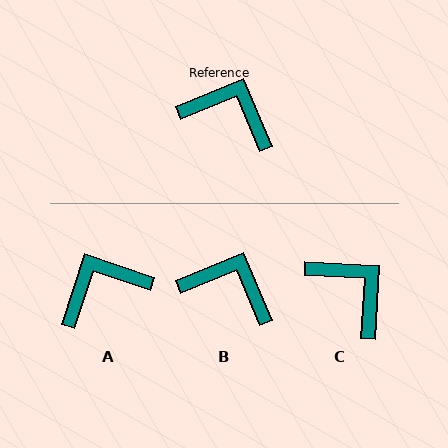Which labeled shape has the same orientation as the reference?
B.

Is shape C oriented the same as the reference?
No, it is off by about 26 degrees.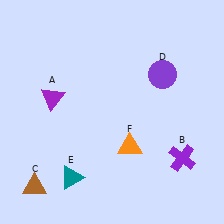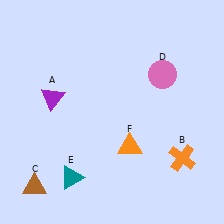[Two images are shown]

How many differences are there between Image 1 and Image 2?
There are 2 differences between the two images.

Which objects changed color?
B changed from purple to orange. D changed from purple to pink.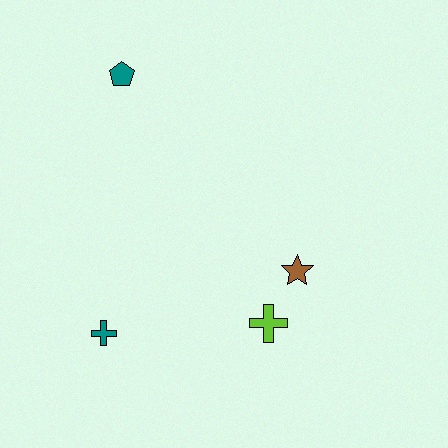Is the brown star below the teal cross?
No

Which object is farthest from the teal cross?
The teal pentagon is farthest from the teal cross.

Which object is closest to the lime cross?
The brown star is closest to the lime cross.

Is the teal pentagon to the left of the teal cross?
No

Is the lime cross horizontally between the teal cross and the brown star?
Yes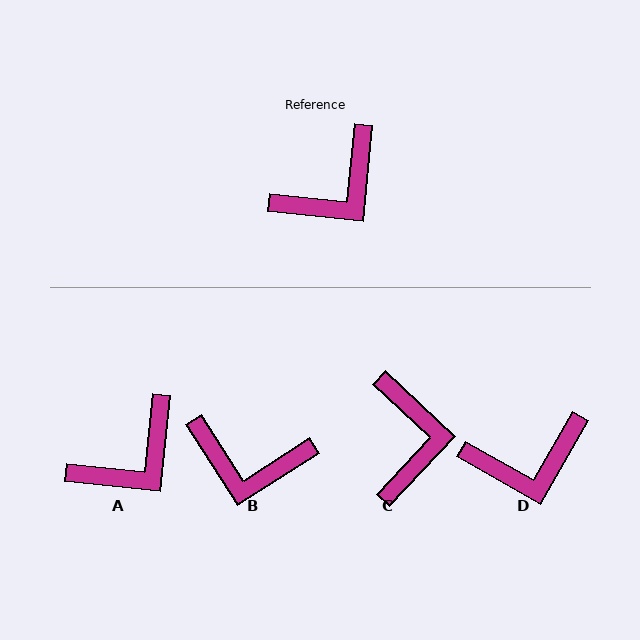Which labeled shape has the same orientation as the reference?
A.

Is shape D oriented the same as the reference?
No, it is off by about 24 degrees.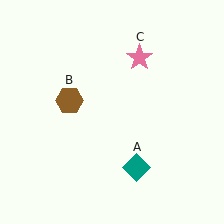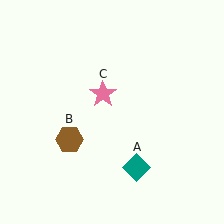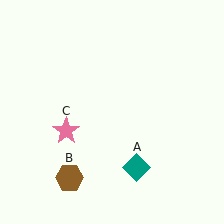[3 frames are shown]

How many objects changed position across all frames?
2 objects changed position: brown hexagon (object B), pink star (object C).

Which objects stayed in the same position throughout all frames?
Teal diamond (object A) remained stationary.